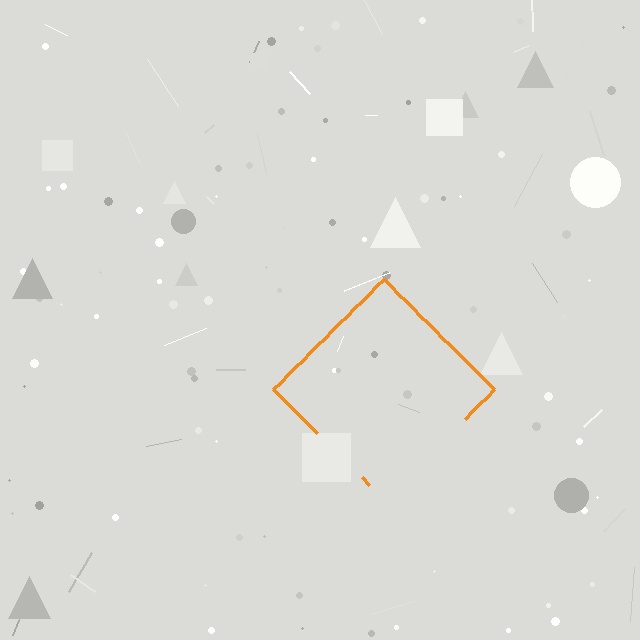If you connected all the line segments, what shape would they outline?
They would outline a diamond.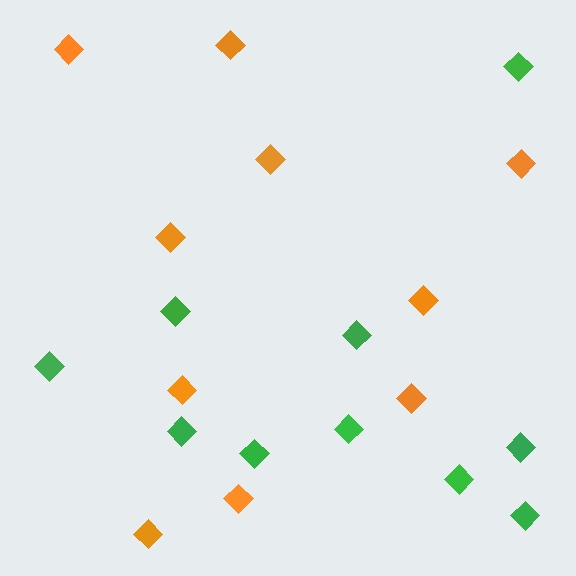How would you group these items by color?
There are 2 groups: one group of green diamonds (10) and one group of orange diamonds (10).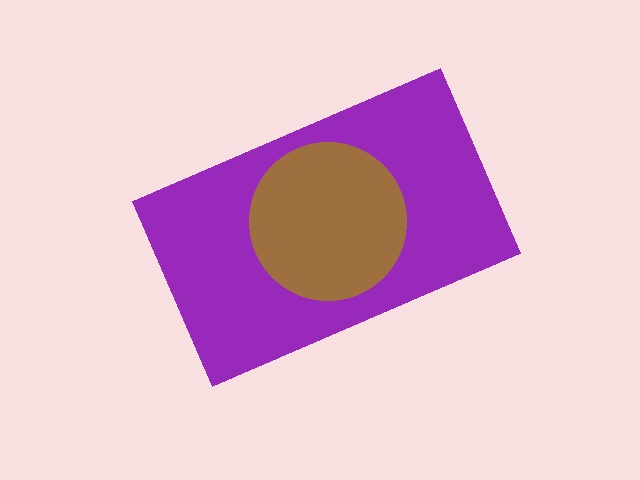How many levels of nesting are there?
2.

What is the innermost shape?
The brown circle.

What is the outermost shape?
The purple rectangle.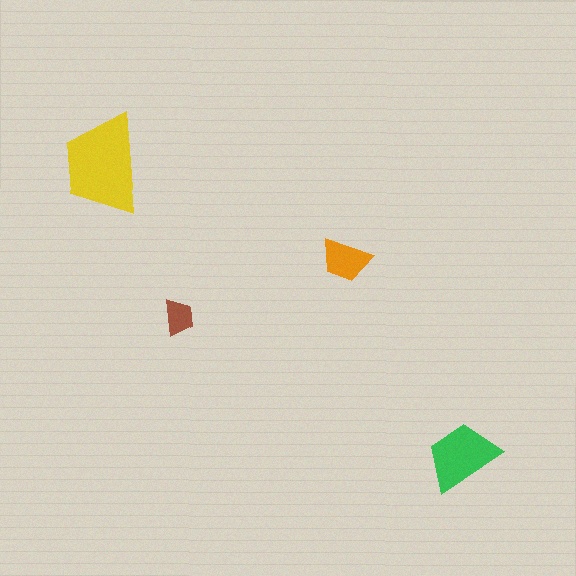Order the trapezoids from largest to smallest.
the yellow one, the green one, the orange one, the brown one.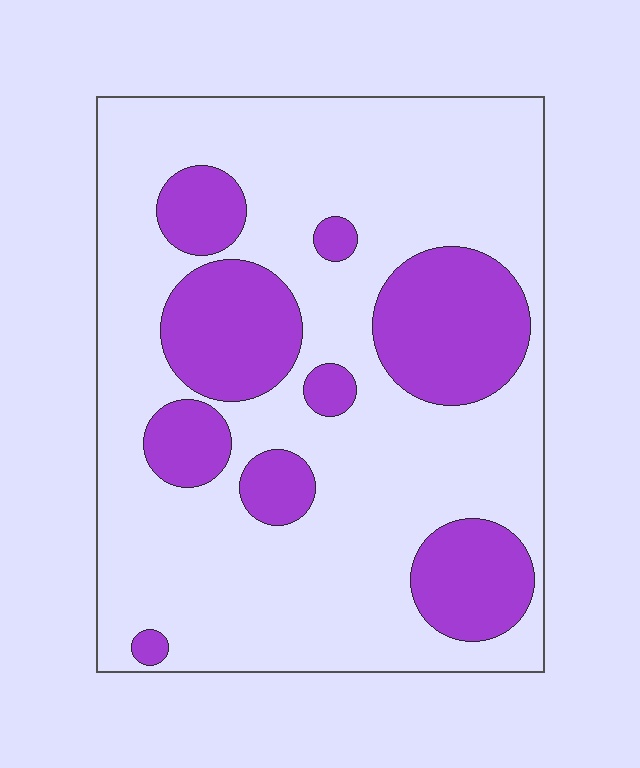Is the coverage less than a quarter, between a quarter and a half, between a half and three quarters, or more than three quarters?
Between a quarter and a half.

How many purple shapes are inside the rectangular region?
9.